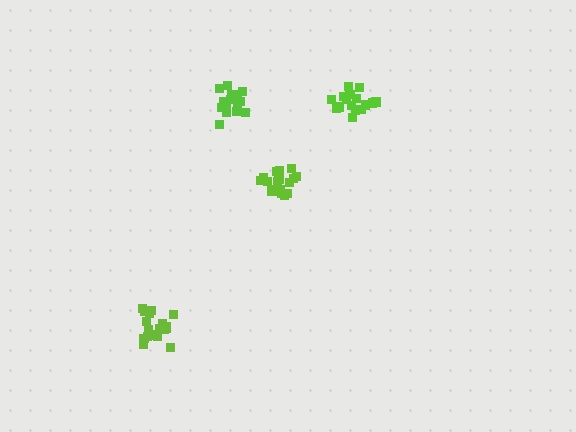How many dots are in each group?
Group 1: 19 dots, Group 2: 20 dots, Group 3: 19 dots, Group 4: 18 dots (76 total).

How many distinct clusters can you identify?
There are 4 distinct clusters.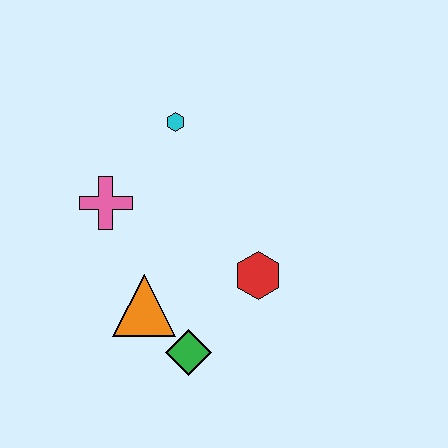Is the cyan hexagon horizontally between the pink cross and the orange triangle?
No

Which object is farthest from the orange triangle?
The cyan hexagon is farthest from the orange triangle.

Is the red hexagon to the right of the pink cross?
Yes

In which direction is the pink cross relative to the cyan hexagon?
The pink cross is below the cyan hexagon.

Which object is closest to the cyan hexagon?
The pink cross is closest to the cyan hexagon.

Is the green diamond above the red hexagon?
No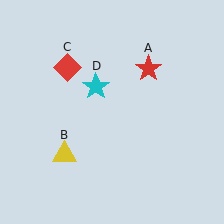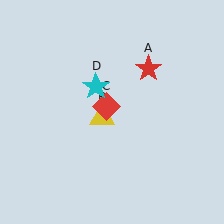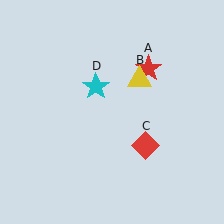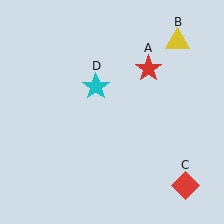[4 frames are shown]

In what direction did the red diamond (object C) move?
The red diamond (object C) moved down and to the right.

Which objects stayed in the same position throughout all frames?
Red star (object A) and cyan star (object D) remained stationary.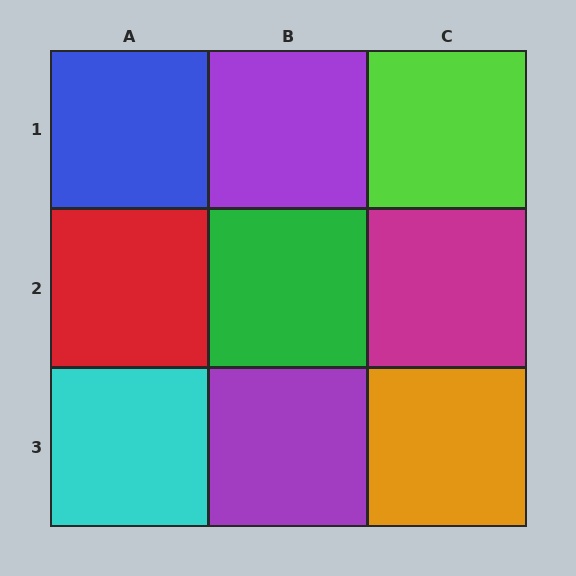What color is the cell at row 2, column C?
Magenta.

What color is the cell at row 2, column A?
Red.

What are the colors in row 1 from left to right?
Blue, purple, lime.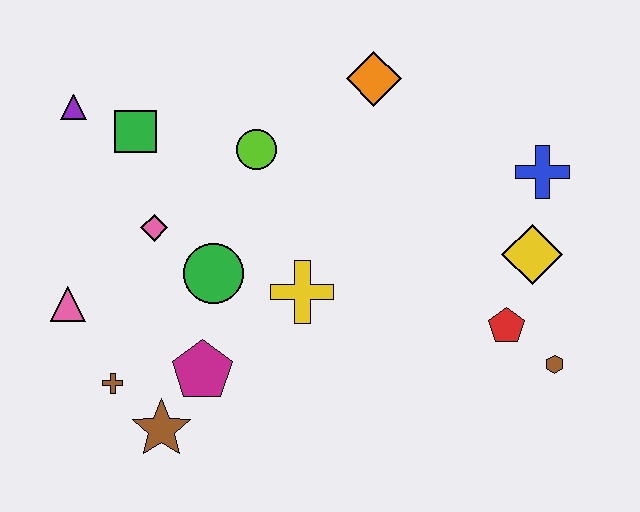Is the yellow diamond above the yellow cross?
Yes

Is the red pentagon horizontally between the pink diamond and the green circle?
No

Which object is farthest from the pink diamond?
The brown hexagon is farthest from the pink diamond.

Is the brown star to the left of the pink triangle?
No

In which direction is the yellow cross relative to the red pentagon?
The yellow cross is to the left of the red pentagon.